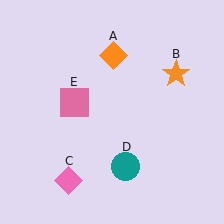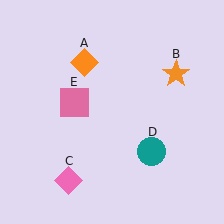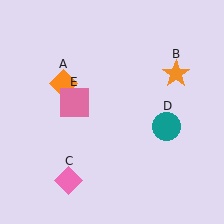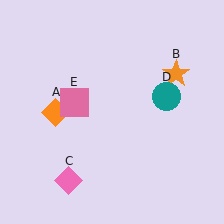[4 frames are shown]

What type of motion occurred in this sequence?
The orange diamond (object A), teal circle (object D) rotated counterclockwise around the center of the scene.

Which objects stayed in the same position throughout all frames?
Orange star (object B) and pink diamond (object C) and pink square (object E) remained stationary.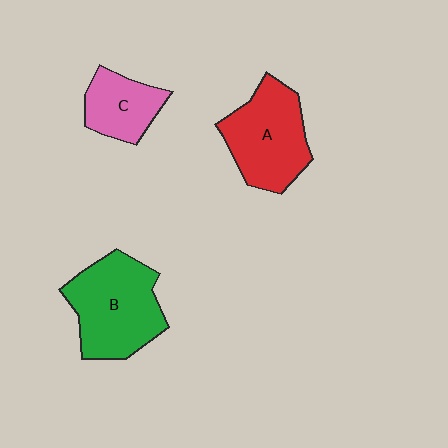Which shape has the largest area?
Shape B (green).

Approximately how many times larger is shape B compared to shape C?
Approximately 1.8 times.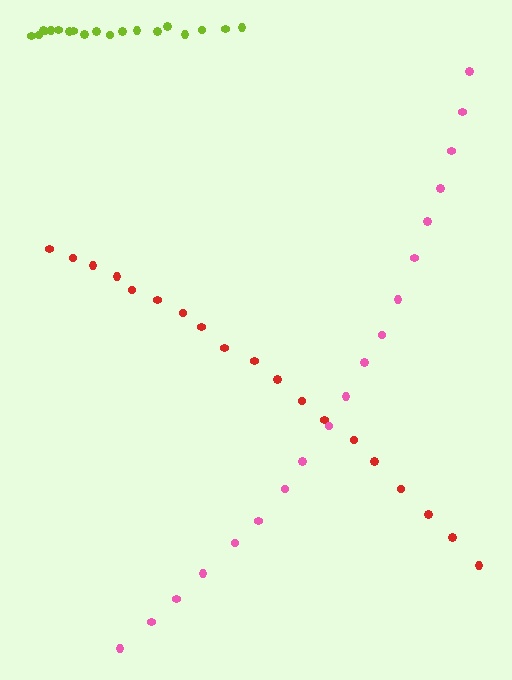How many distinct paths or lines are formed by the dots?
There are 3 distinct paths.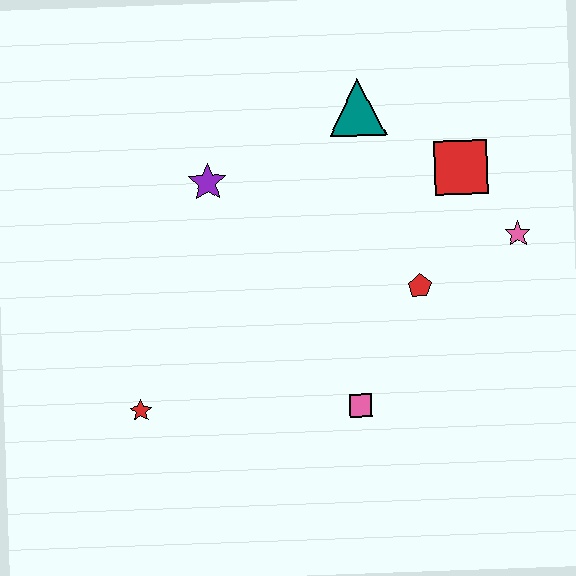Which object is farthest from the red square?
The red star is farthest from the red square.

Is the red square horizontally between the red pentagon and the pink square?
No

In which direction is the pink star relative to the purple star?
The pink star is to the right of the purple star.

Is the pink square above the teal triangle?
No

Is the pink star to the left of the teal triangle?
No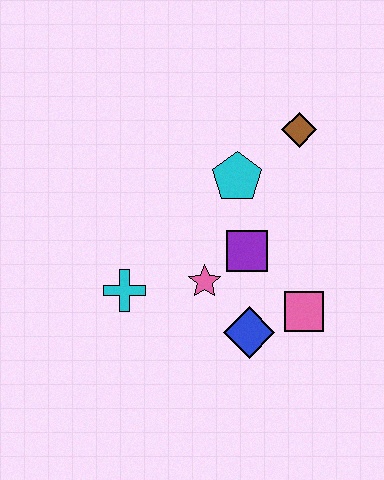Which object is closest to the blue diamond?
The pink square is closest to the blue diamond.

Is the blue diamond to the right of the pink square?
No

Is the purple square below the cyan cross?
No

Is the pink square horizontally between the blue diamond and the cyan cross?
No